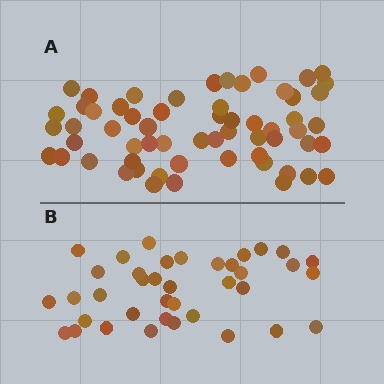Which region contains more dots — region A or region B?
Region A (the top region) has more dots.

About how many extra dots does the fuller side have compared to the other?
Region A has approximately 20 more dots than region B.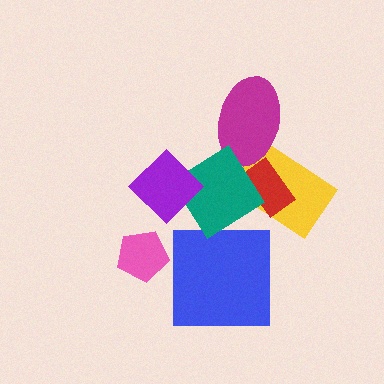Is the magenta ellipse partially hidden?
Yes, it is partially covered by another shape.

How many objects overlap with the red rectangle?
2 objects overlap with the red rectangle.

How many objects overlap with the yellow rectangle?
3 objects overlap with the yellow rectangle.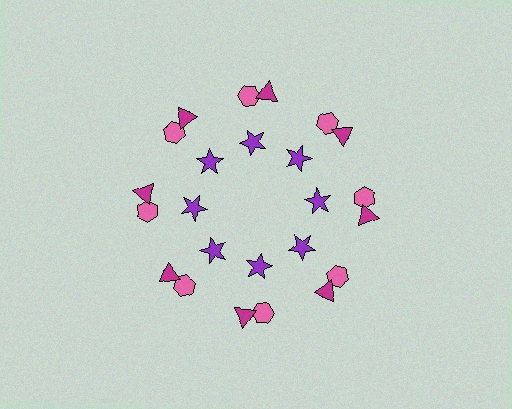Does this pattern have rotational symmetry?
Yes, this pattern has 8-fold rotational symmetry. It looks the same after rotating 45 degrees around the center.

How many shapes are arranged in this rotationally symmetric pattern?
There are 24 shapes, arranged in 8 groups of 3.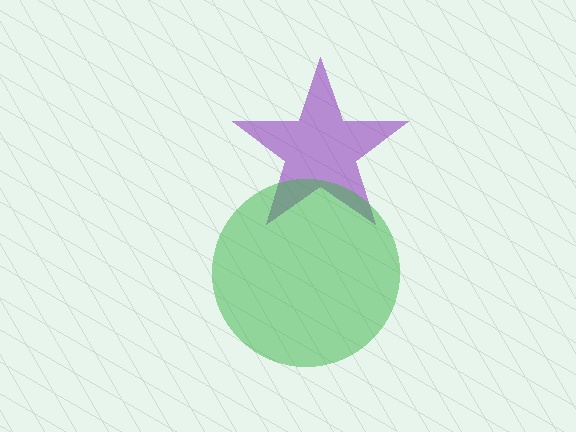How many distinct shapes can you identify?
There are 2 distinct shapes: a purple star, a green circle.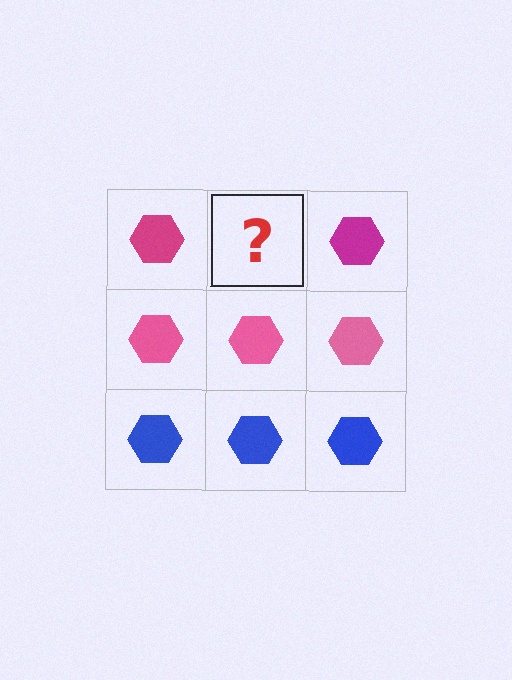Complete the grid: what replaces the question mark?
The question mark should be replaced with a magenta hexagon.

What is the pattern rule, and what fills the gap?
The rule is that each row has a consistent color. The gap should be filled with a magenta hexagon.